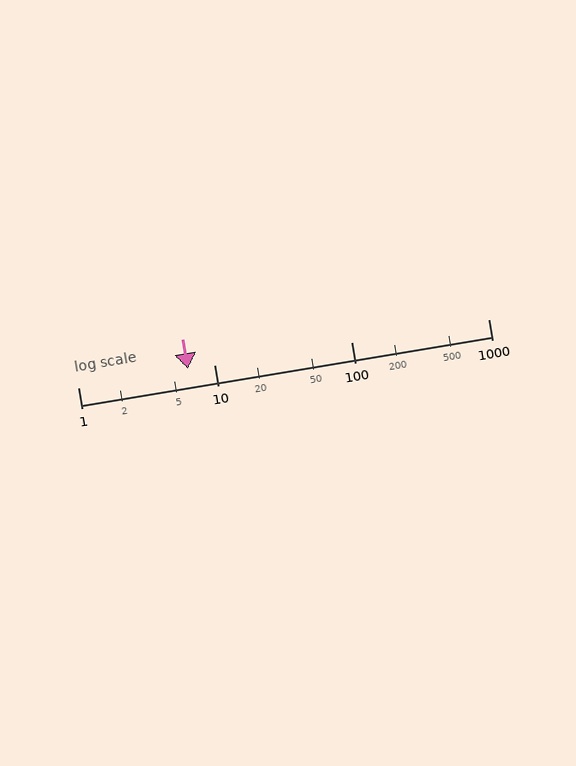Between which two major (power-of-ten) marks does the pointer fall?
The pointer is between 1 and 10.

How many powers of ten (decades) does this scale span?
The scale spans 3 decades, from 1 to 1000.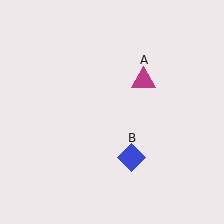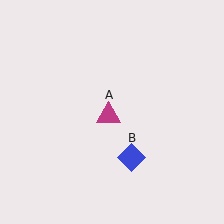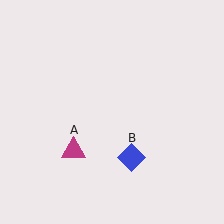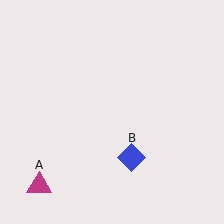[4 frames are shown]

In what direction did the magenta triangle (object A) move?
The magenta triangle (object A) moved down and to the left.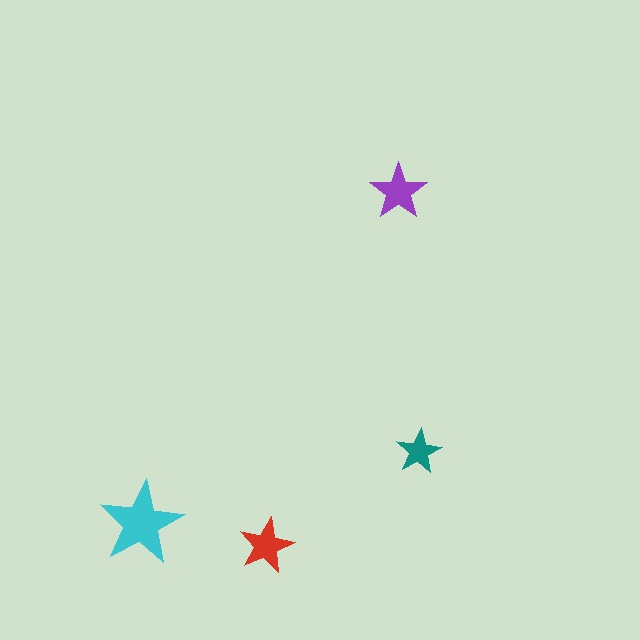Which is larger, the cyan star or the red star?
The cyan one.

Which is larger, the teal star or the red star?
The red one.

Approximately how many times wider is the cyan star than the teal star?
About 2 times wider.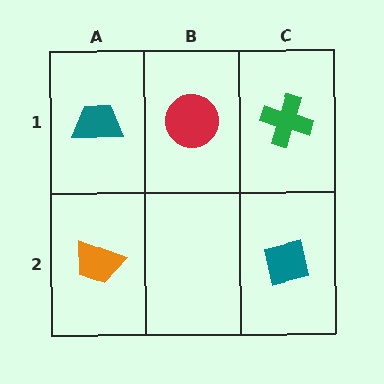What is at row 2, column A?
An orange trapezoid.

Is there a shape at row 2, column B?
No, that cell is empty.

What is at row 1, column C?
A green cross.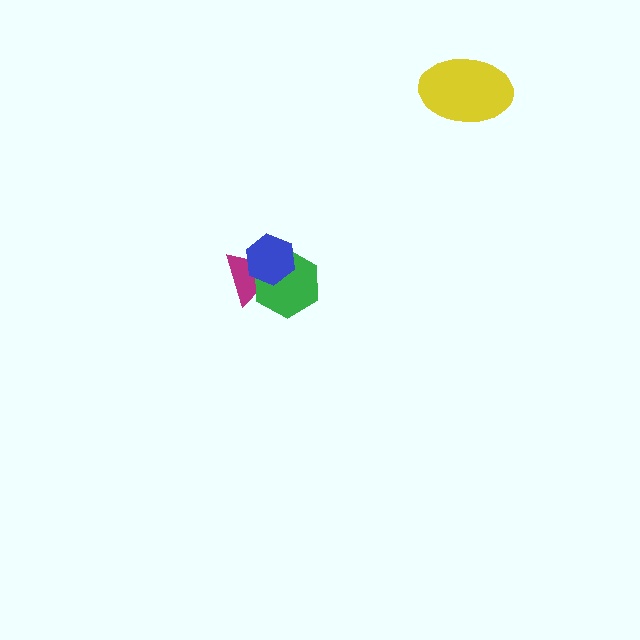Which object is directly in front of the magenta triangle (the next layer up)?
The green hexagon is directly in front of the magenta triangle.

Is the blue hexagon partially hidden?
No, no other shape covers it.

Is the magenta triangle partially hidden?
Yes, it is partially covered by another shape.